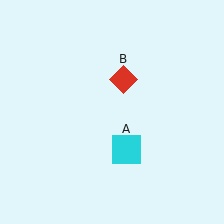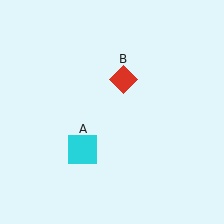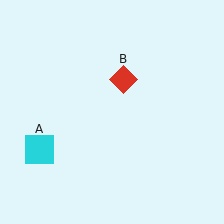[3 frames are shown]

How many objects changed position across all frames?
1 object changed position: cyan square (object A).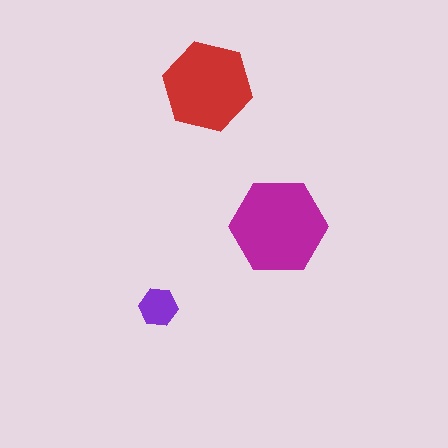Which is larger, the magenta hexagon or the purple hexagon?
The magenta one.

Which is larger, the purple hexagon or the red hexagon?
The red one.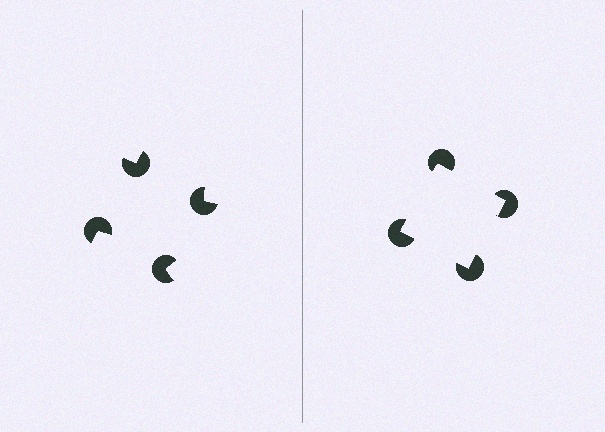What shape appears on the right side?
An illusory square.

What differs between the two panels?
The pac-man discs are positioned identically on both sides; only the wedge orientations differ. On the right they align to a square; on the left they are misaligned.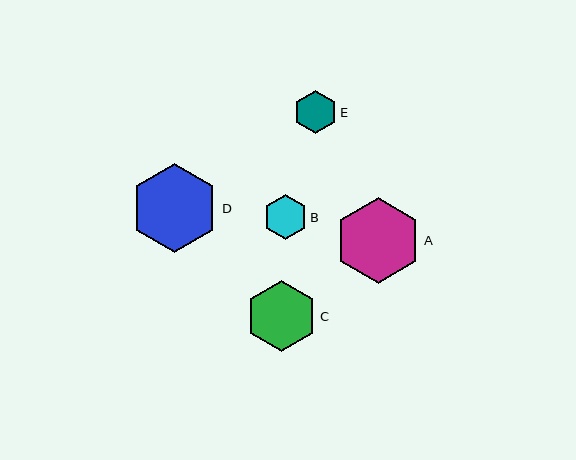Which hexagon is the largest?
Hexagon D is the largest with a size of approximately 88 pixels.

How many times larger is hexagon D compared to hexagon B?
Hexagon D is approximately 2.0 times the size of hexagon B.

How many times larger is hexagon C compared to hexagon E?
Hexagon C is approximately 1.7 times the size of hexagon E.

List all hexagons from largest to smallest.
From largest to smallest: D, A, C, B, E.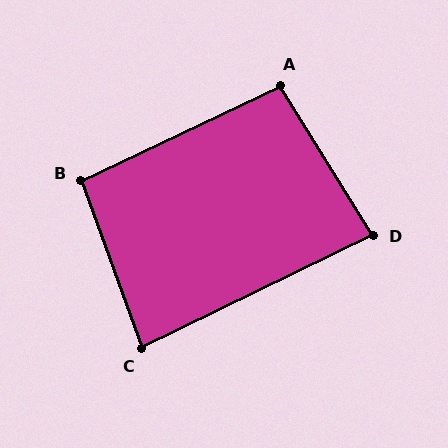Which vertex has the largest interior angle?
A, at approximately 96 degrees.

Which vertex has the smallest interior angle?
C, at approximately 84 degrees.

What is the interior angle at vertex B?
Approximately 96 degrees (obtuse).